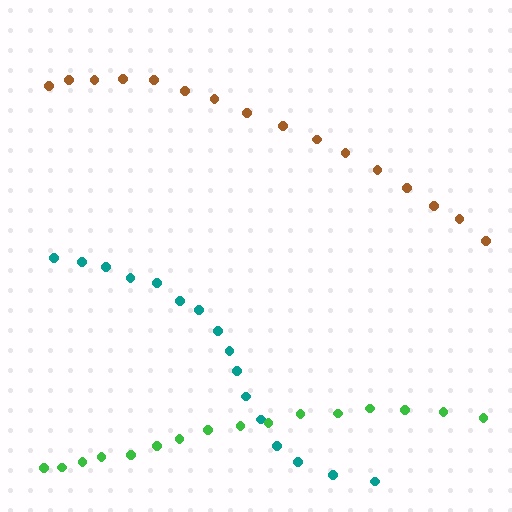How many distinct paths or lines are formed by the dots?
There are 3 distinct paths.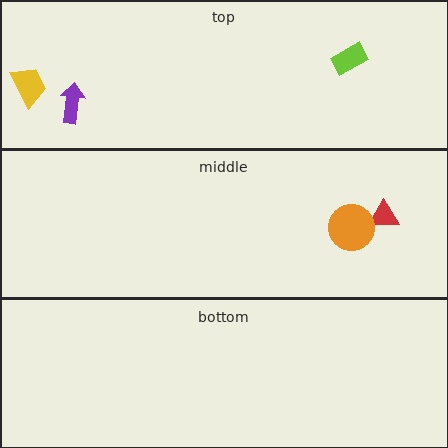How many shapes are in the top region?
3.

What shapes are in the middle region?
The red triangle, the orange circle.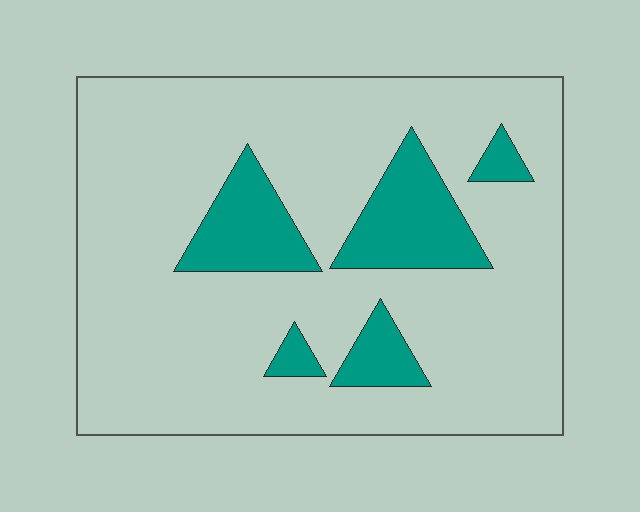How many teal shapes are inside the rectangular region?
5.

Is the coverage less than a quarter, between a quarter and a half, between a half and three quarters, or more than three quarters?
Less than a quarter.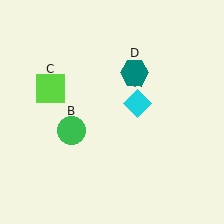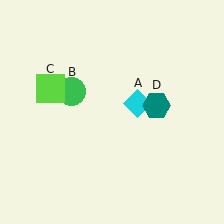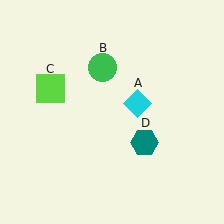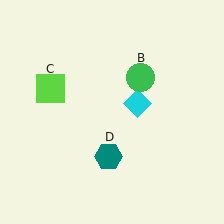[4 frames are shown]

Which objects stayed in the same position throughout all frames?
Cyan diamond (object A) and lime square (object C) remained stationary.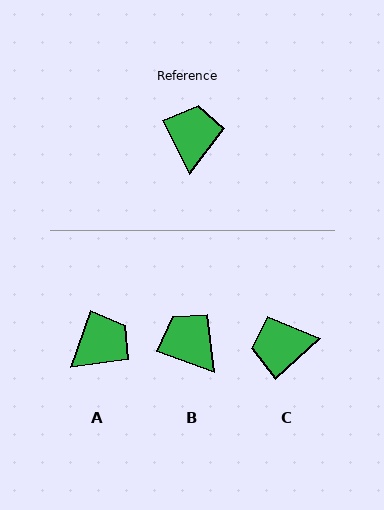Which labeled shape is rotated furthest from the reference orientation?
C, about 105 degrees away.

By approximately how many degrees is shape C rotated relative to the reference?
Approximately 105 degrees counter-clockwise.